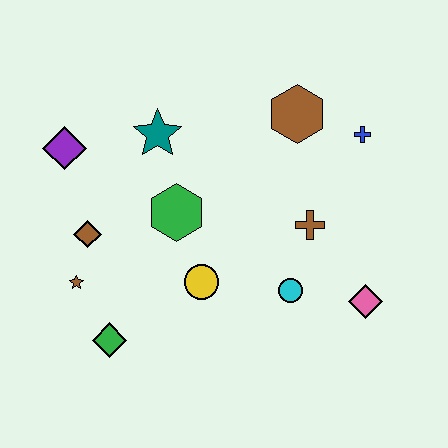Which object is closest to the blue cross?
The brown hexagon is closest to the blue cross.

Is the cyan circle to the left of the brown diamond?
No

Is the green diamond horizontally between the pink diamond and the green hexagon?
No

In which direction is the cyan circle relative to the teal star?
The cyan circle is below the teal star.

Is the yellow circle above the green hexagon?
No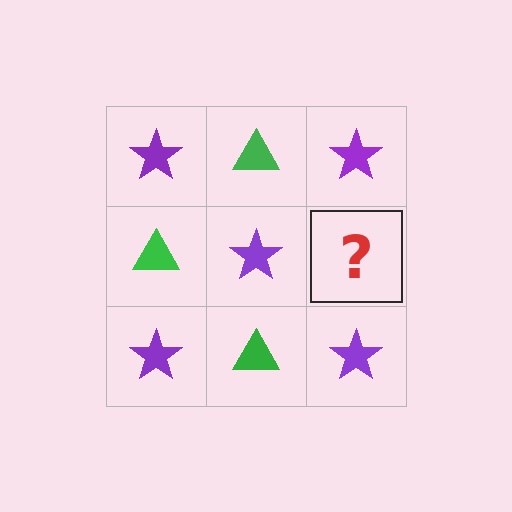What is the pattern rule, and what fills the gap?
The rule is that it alternates purple star and green triangle in a checkerboard pattern. The gap should be filled with a green triangle.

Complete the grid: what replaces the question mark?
The question mark should be replaced with a green triangle.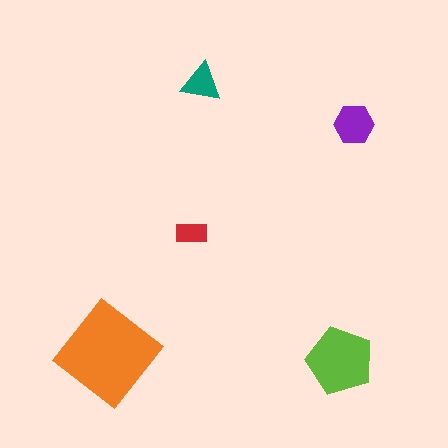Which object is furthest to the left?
The orange diamond is leftmost.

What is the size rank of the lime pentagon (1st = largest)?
2nd.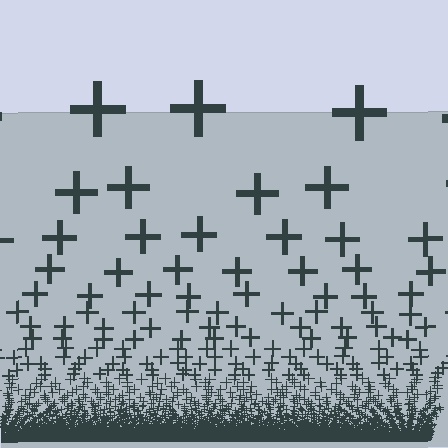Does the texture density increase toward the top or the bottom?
Density increases toward the bottom.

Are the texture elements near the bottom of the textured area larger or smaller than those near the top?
Smaller. The gradient is inverted — elements near the bottom are smaller and denser.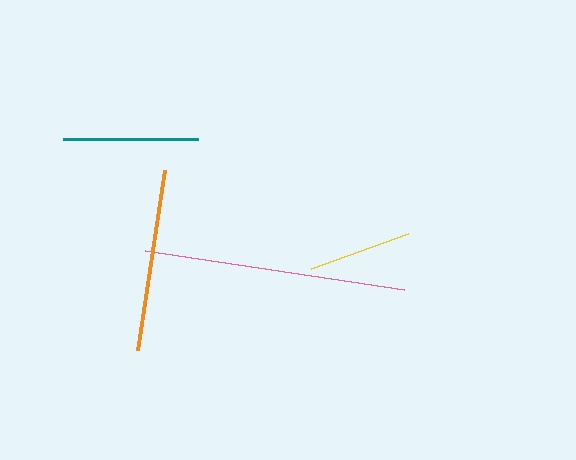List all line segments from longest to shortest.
From longest to shortest: pink, orange, teal, yellow.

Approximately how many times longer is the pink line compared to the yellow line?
The pink line is approximately 2.5 times the length of the yellow line.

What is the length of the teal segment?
The teal segment is approximately 135 pixels long.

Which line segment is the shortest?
The yellow line is the shortest at approximately 103 pixels.